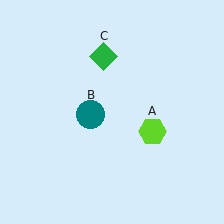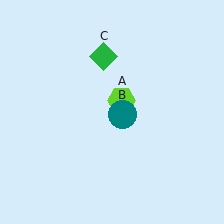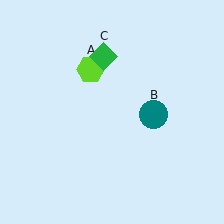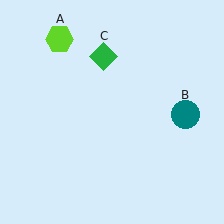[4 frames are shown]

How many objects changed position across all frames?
2 objects changed position: lime hexagon (object A), teal circle (object B).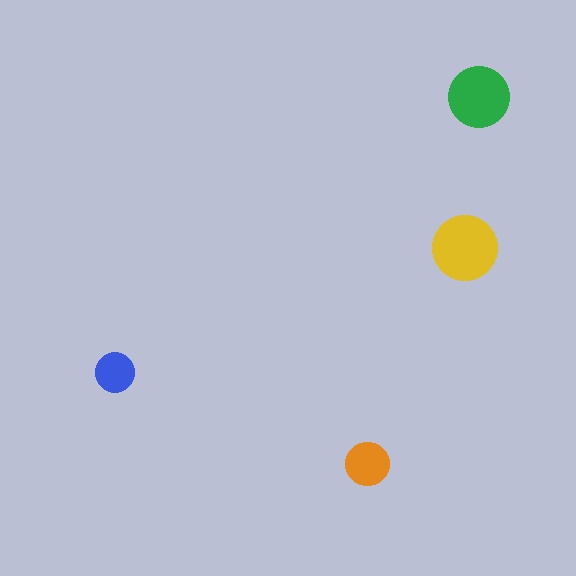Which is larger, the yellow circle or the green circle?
The yellow one.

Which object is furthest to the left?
The blue circle is leftmost.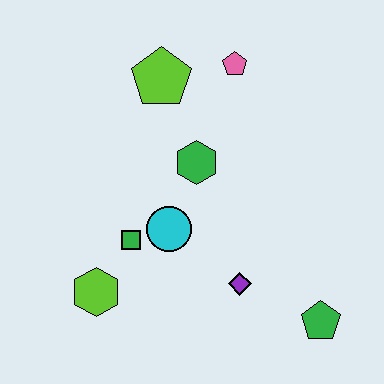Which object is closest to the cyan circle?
The green square is closest to the cyan circle.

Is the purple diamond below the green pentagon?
No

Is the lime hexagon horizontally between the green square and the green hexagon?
No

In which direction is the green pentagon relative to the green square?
The green pentagon is to the right of the green square.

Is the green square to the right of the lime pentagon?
No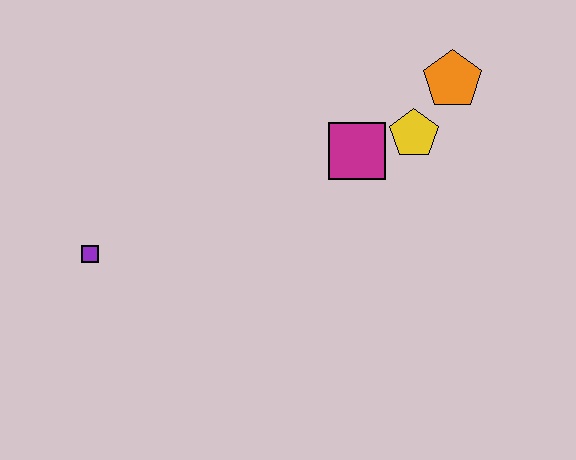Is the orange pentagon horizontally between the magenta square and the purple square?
No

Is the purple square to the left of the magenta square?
Yes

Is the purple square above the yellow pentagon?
No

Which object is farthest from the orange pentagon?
The purple square is farthest from the orange pentagon.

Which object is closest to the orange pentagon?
The yellow pentagon is closest to the orange pentagon.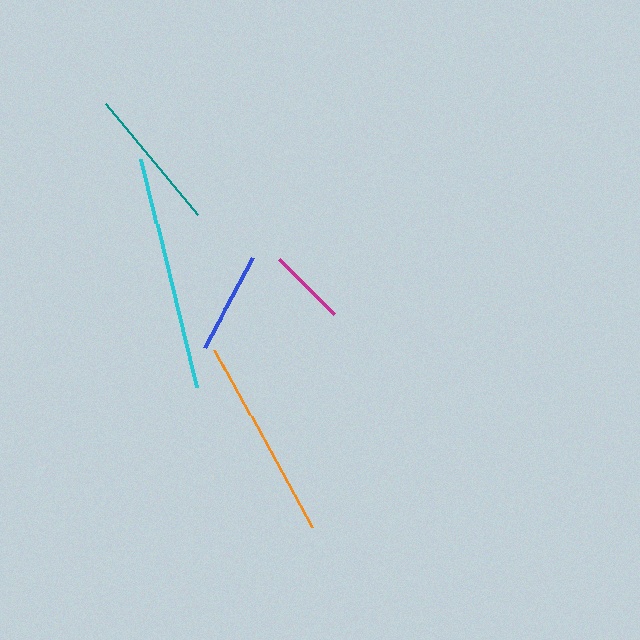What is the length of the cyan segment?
The cyan segment is approximately 234 pixels long.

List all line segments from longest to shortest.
From longest to shortest: cyan, orange, teal, blue, magenta.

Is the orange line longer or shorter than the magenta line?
The orange line is longer than the magenta line.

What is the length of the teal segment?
The teal segment is approximately 144 pixels long.